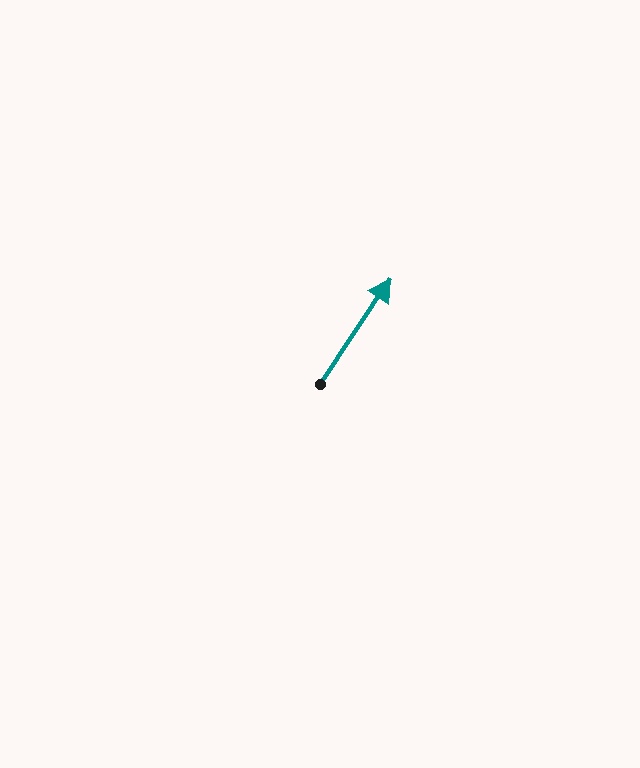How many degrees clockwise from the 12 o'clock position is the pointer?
Approximately 34 degrees.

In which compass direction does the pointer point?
Northeast.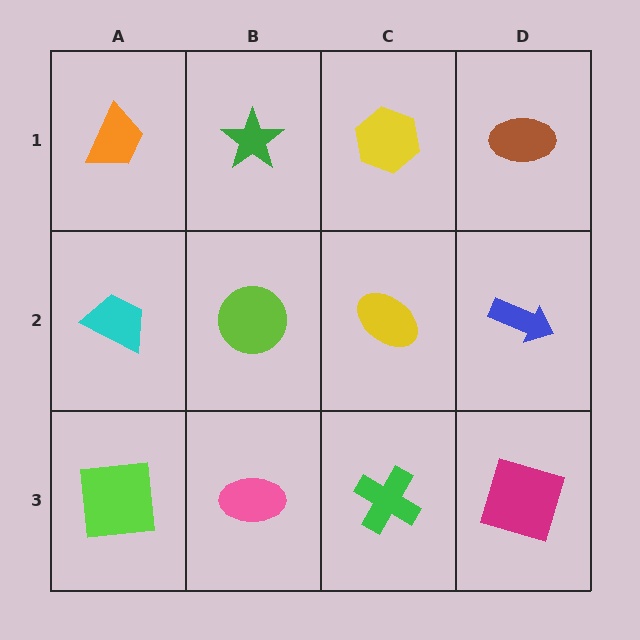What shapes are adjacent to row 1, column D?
A blue arrow (row 2, column D), a yellow hexagon (row 1, column C).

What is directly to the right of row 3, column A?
A pink ellipse.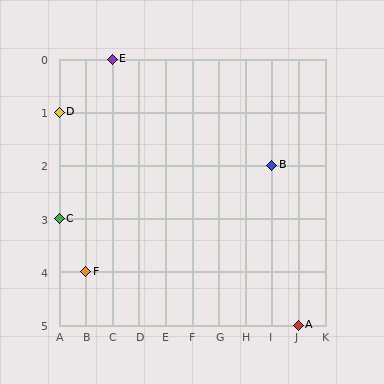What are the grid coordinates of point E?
Point E is at grid coordinates (C, 0).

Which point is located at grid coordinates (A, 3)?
Point C is at (A, 3).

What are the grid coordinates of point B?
Point B is at grid coordinates (I, 2).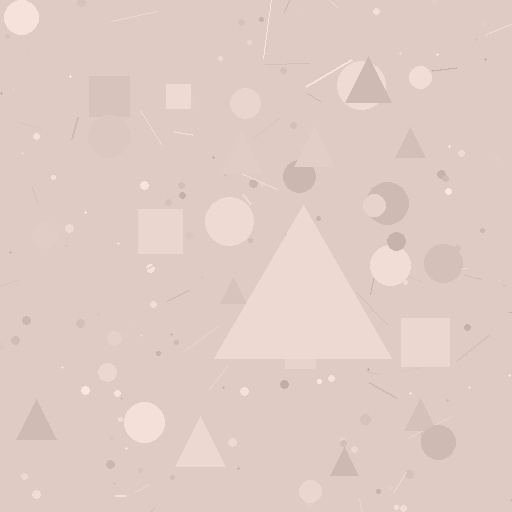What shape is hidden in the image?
A triangle is hidden in the image.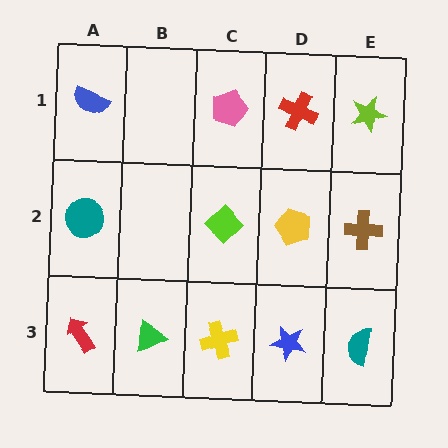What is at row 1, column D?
A red cross.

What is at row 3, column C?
A yellow cross.